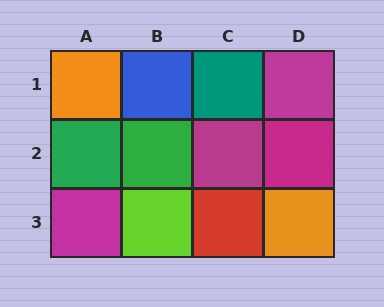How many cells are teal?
1 cell is teal.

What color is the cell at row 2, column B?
Green.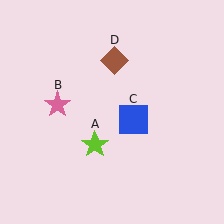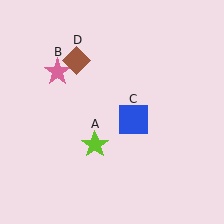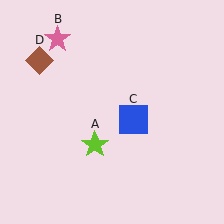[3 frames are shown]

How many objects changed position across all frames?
2 objects changed position: pink star (object B), brown diamond (object D).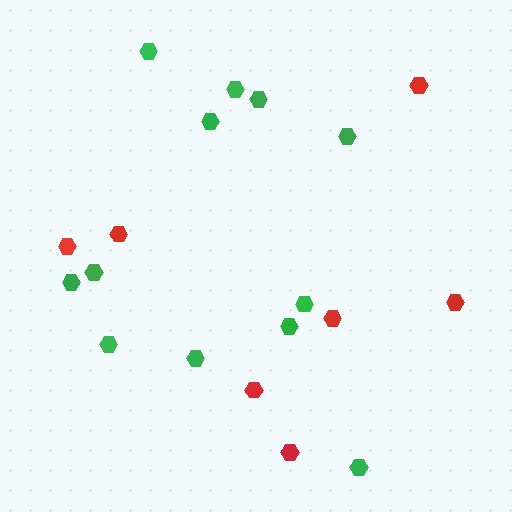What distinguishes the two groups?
There are 2 groups: one group of green hexagons (12) and one group of red hexagons (7).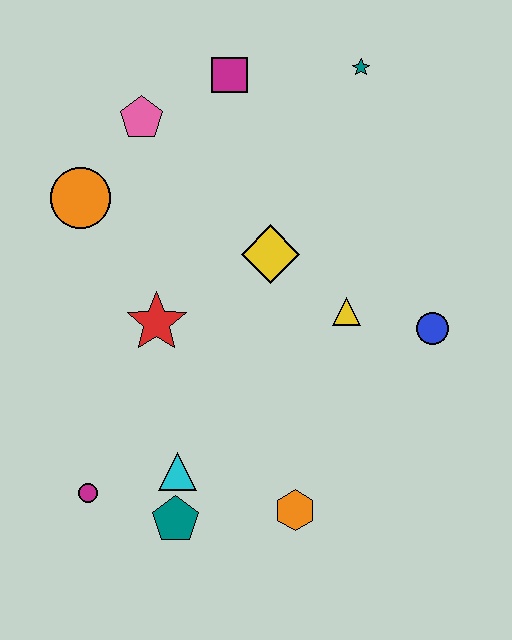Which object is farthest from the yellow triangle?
The magenta circle is farthest from the yellow triangle.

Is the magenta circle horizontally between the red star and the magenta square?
No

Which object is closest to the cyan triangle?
The teal pentagon is closest to the cyan triangle.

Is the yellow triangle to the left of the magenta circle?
No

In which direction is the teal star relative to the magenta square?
The teal star is to the right of the magenta square.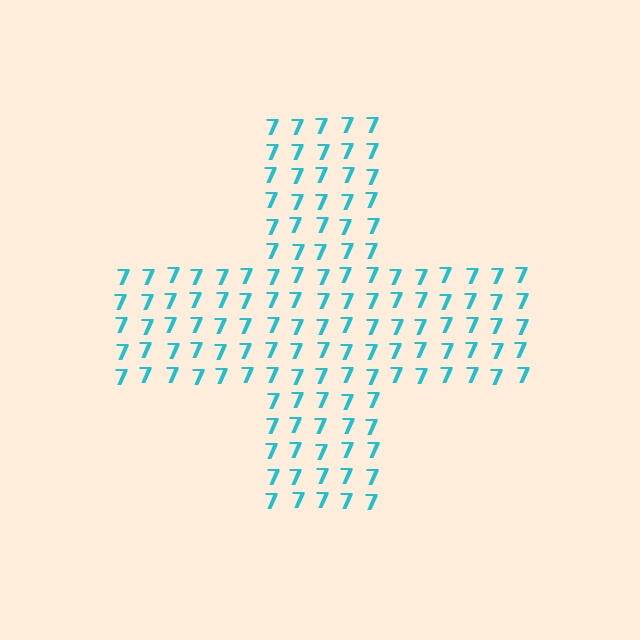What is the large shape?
The large shape is a cross.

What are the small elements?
The small elements are digit 7's.